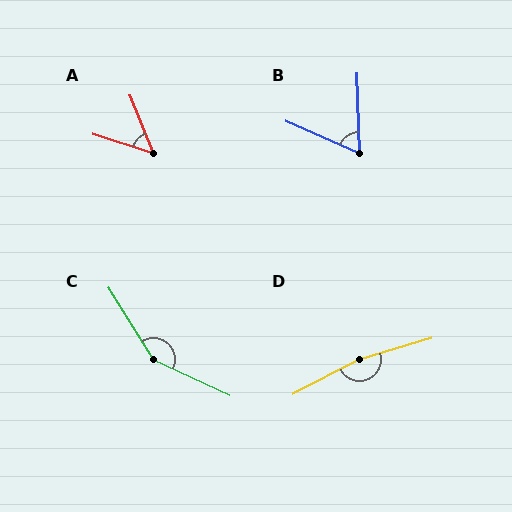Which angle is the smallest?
A, at approximately 50 degrees.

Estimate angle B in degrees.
Approximately 64 degrees.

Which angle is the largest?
D, at approximately 169 degrees.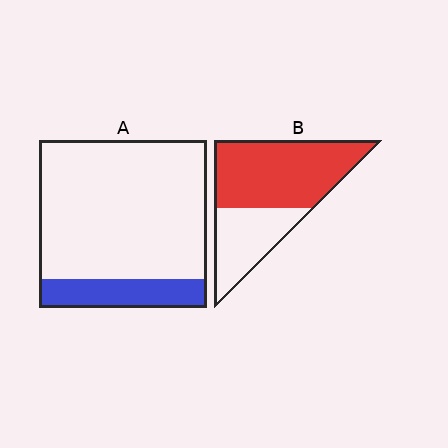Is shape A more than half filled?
No.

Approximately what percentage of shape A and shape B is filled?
A is approximately 15% and B is approximately 65%.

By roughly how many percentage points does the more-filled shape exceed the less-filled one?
By roughly 45 percentage points (B over A).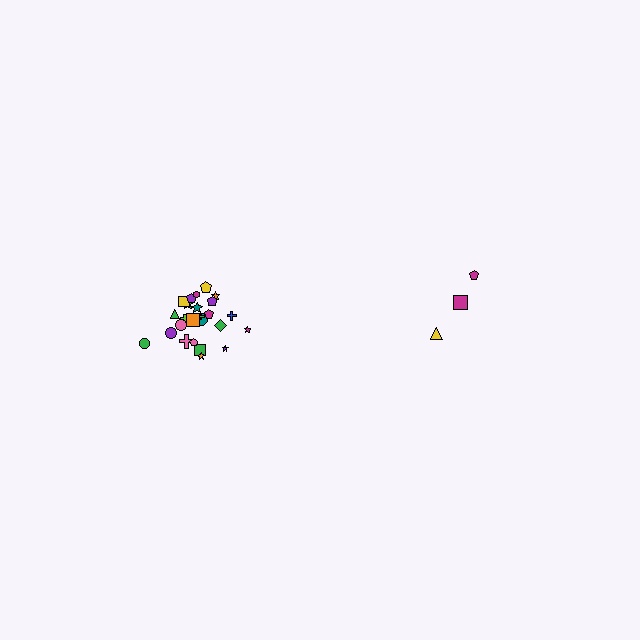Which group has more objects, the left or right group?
The left group.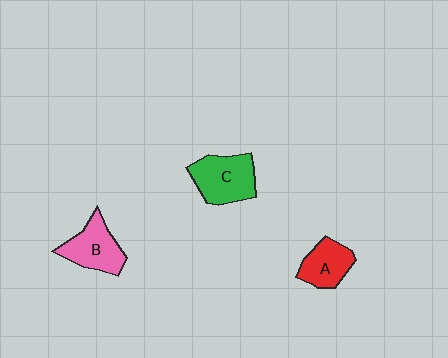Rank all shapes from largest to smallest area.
From largest to smallest: C (green), B (pink), A (red).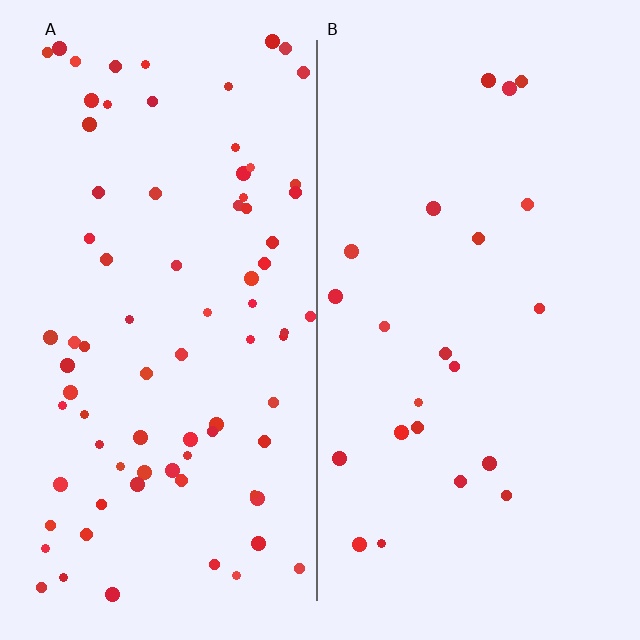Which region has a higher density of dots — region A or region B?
A (the left).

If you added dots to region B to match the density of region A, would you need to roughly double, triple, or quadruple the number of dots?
Approximately quadruple.